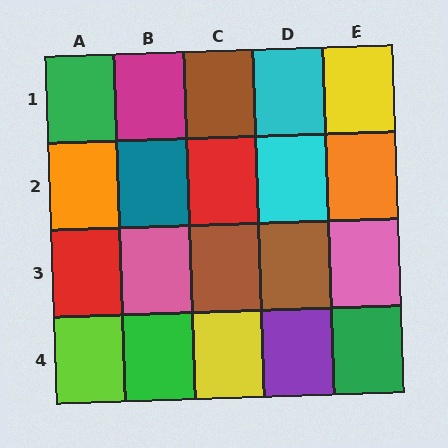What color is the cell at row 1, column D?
Cyan.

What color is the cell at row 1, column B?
Magenta.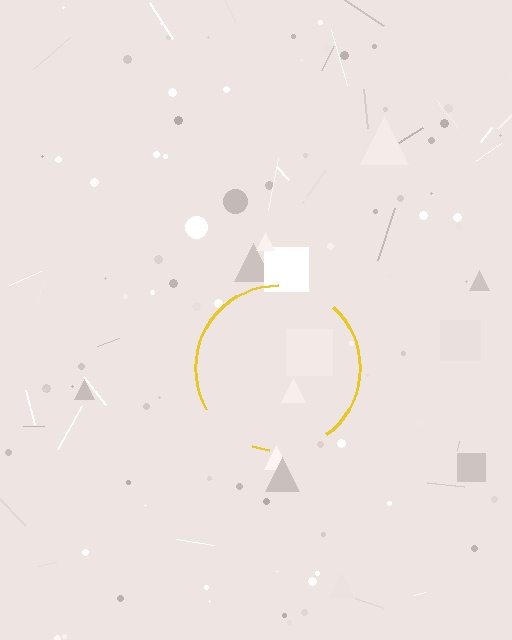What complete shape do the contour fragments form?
The contour fragments form a circle.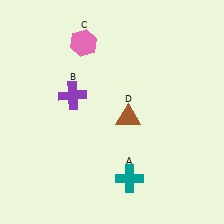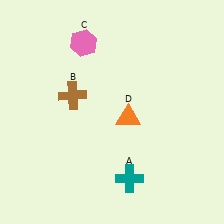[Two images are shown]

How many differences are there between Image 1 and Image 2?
There are 2 differences between the two images.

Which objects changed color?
B changed from purple to brown. D changed from brown to orange.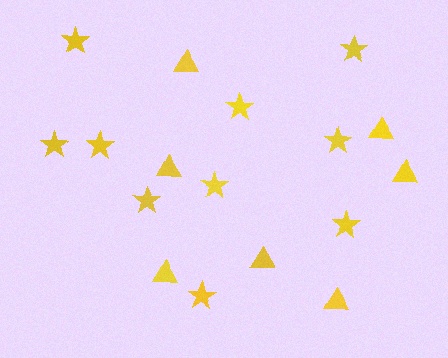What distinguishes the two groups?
There are 2 groups: one group of triangles (7) and one group of stars (10).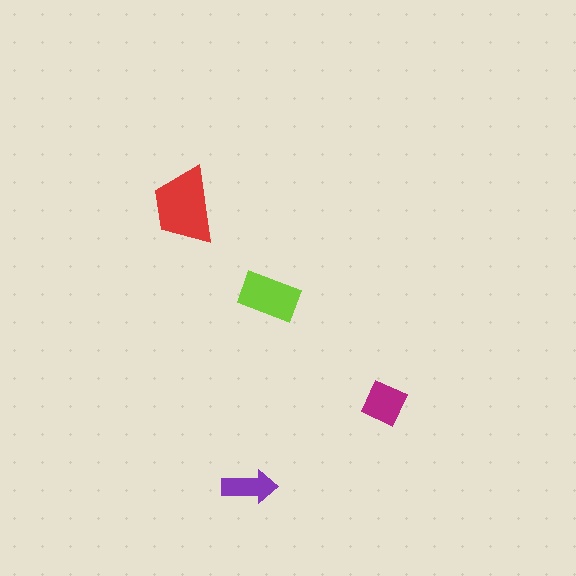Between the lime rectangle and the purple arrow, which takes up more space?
The lime rectangle.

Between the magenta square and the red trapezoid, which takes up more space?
The red trapezoid.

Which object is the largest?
The red trapezoid.